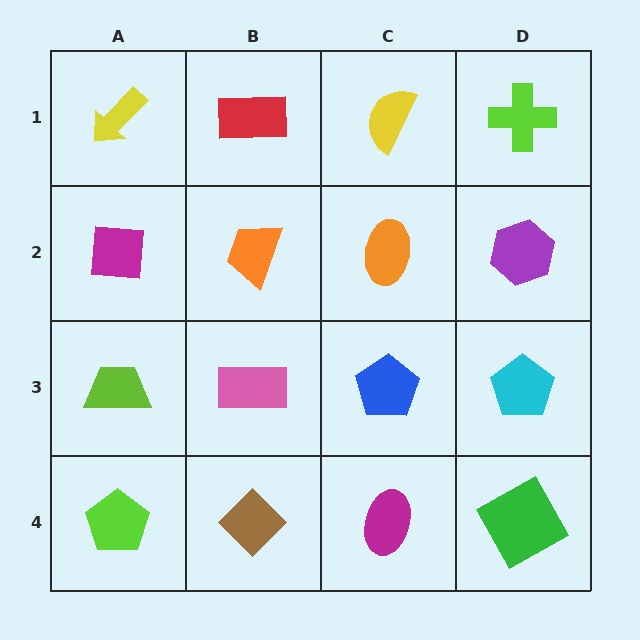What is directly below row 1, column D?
A purple hexagon.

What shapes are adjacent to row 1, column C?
An orange ellipse (row 2, column C), a red rectangle (row 1, column B), a lime cross (row 1, column D).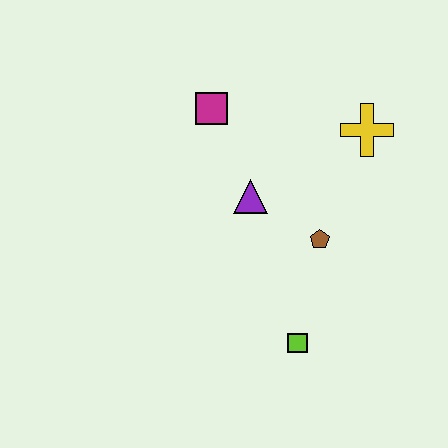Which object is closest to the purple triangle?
The brown pentagon is closest to the purple triangle.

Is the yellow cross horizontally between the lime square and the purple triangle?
No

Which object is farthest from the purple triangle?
The lime square is farthest from the purple triangle.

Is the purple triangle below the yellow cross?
Yes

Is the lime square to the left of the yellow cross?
Yes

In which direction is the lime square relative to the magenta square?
The lime square is below the magenta square.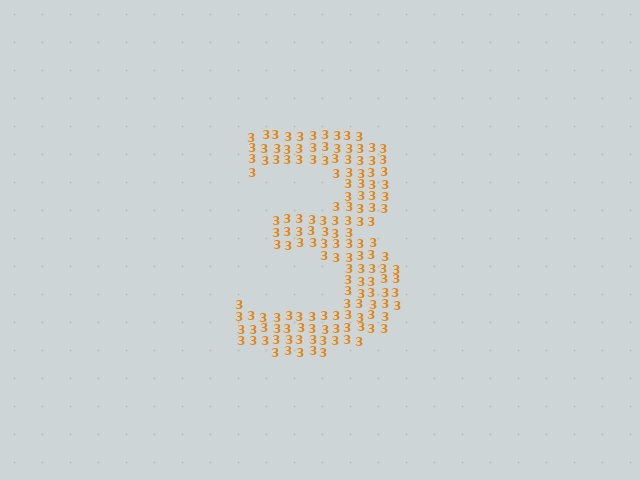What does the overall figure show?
The overall figure shows the digit 3.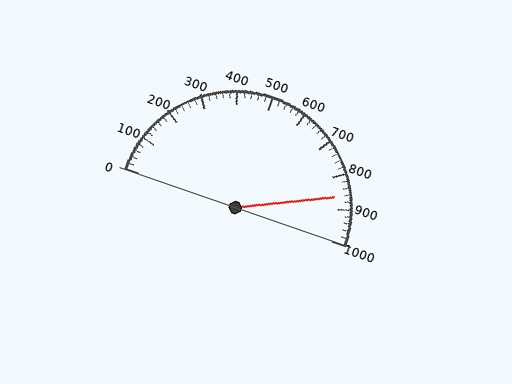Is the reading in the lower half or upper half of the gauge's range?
The reading is in the upper half of the range (0 to 1000).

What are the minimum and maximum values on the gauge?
The gauge ranges from 0 to 1000.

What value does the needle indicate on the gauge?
The needle indicates approximately 860.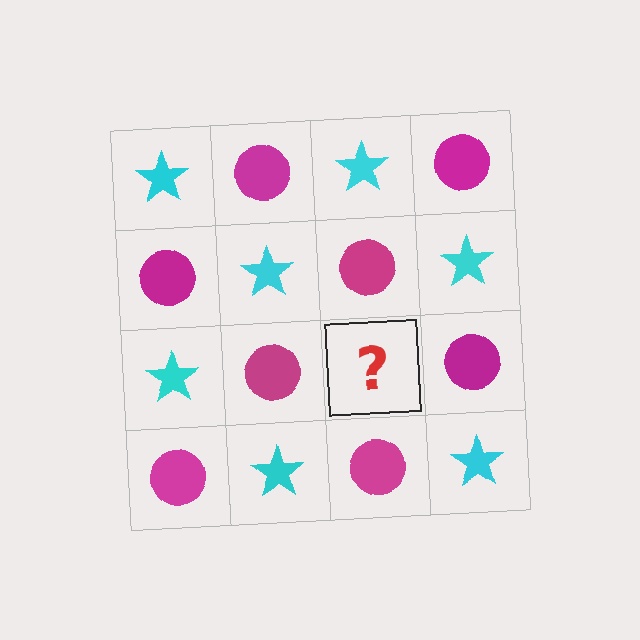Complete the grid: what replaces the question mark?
The question mark should be replaced with a cyan star.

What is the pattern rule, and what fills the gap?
The rule is that it alternates cyan star and magenta circle in a checkerboard pattern. The gap should be filled with a cyan star.